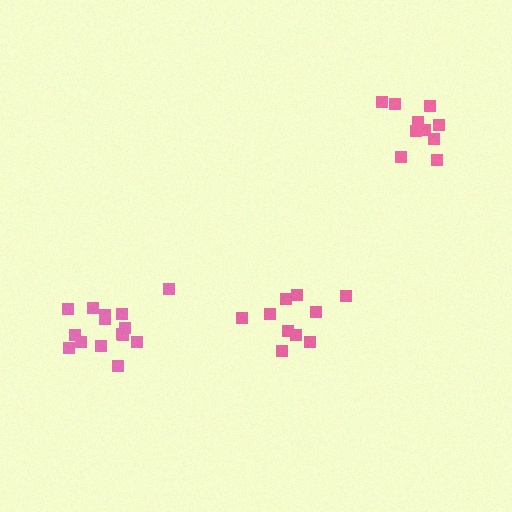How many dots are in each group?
Group 1: 10 dots, Group 2: 15 dots, Group 3: 10 dots (35 total).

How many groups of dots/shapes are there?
There are 3 groups.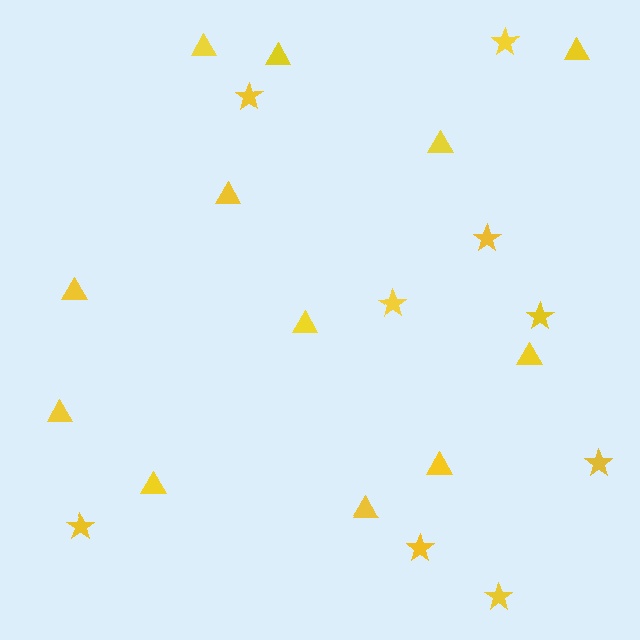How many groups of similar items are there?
There are 2 groups: one group of stars (9) and one group of triangles (12).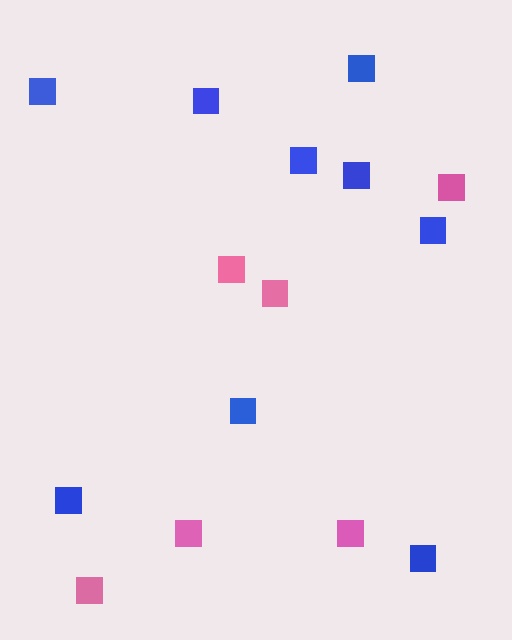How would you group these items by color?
There are 2 groups: one group of pink squares (6) and one group of blue squares (9).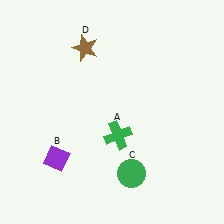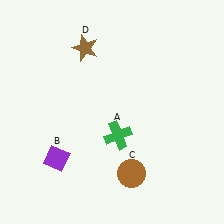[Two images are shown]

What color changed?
The circle (C) changed from green in Image 1 to brown in Image 2.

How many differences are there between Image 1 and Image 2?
There is 1 difference between the two images.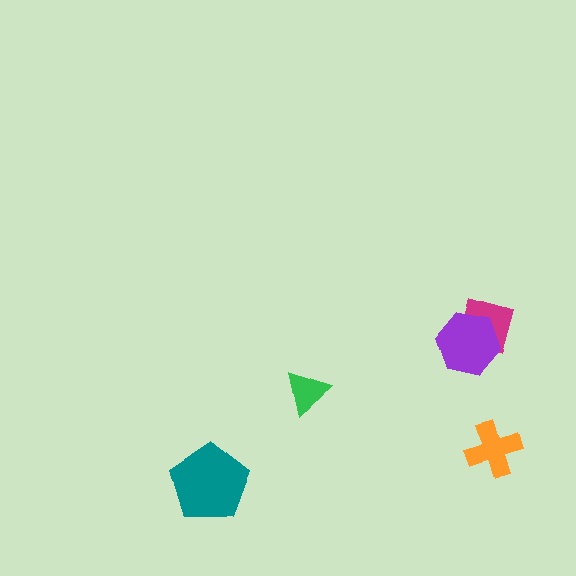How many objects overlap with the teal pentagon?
0 objects overlap with the teal pentagon.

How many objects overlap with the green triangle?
0 objects overlap with the green triangle.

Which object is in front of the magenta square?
The purple hexagon is in front of the magenta square.